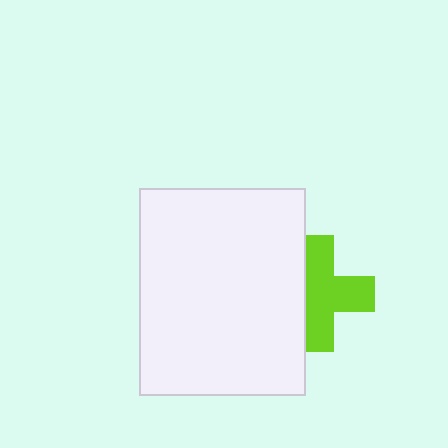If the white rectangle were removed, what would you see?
You would see the complete lime cross.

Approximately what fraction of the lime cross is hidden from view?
Roughly 33% of the lime cross is hidden behind the white rectangle.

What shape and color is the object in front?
The object in front is a white rectangle.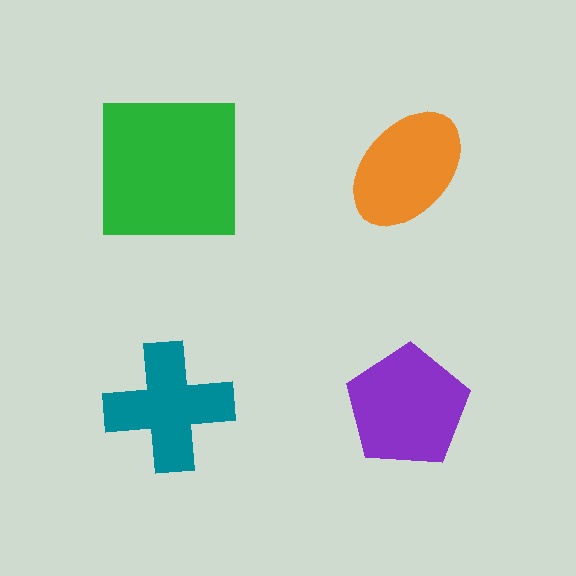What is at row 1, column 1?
A green square.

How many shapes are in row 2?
2 shapes.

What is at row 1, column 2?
An orange ellipse.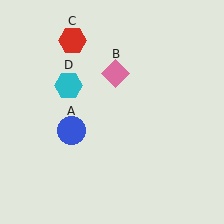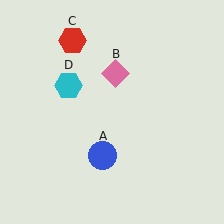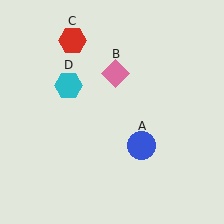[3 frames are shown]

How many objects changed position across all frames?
1 object changed position: blue circle (object A).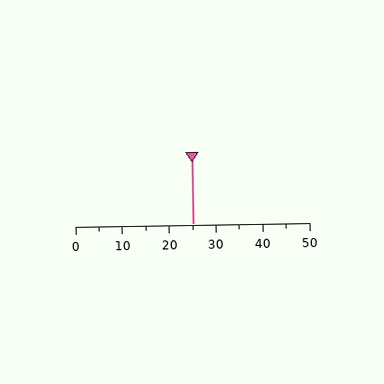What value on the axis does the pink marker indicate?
The marker indicates approximately 25.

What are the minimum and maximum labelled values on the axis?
The axis runs from 0 to 50.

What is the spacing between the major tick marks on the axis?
The major ticks are spaced 10 apart.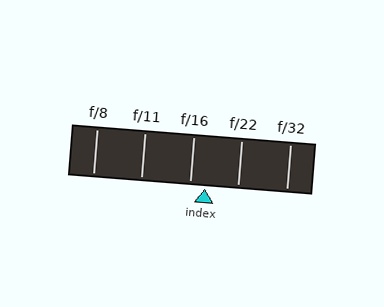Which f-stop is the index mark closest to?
The index mark is closest to f/16.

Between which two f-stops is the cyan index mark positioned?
The index mark is between f/16 and f/22.